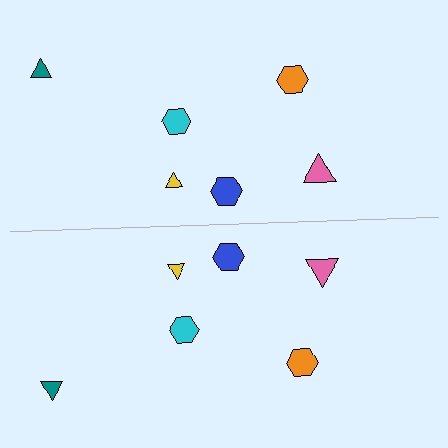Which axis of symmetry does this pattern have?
The pattern has a horizontal axis of symmetry running through the center of the image.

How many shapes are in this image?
There are 12 shapes in this image.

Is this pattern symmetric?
Yes, this pattern has bilateral (reflection) symmetry.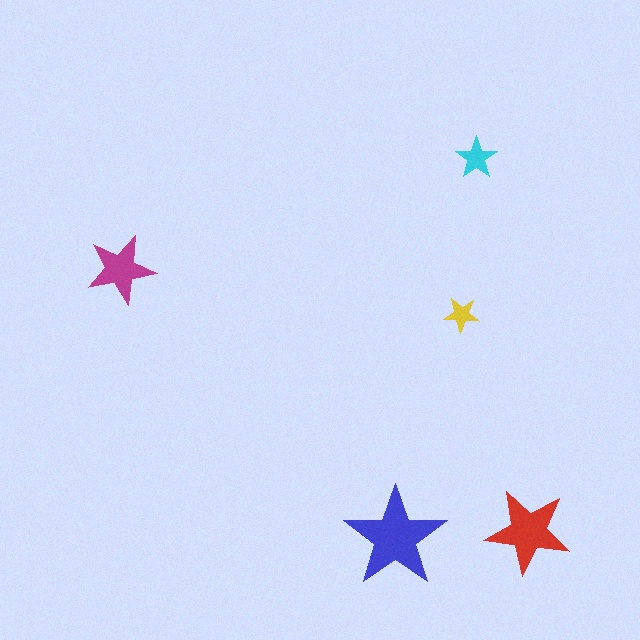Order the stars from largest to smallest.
the blue one, the red one, the magenta one, the cyan one, the yellow one.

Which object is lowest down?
The blue star is bottommost.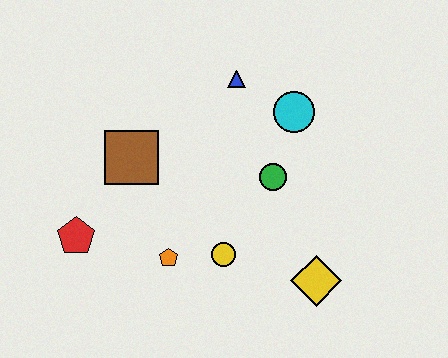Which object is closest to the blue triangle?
The cyan circle is closest to the blue triangle.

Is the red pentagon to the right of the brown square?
No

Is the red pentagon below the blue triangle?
Yes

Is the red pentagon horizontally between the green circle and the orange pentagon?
No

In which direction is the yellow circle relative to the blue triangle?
The yellow circle is below the blue triangle.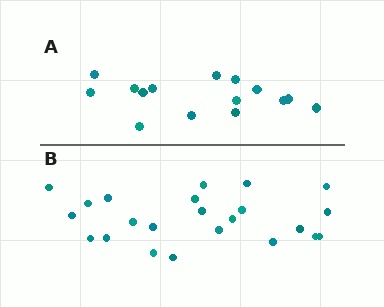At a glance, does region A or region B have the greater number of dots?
Region B (the bottom region) has more dots.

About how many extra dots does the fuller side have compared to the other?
Region B has roughly 8 or so more dots than region A.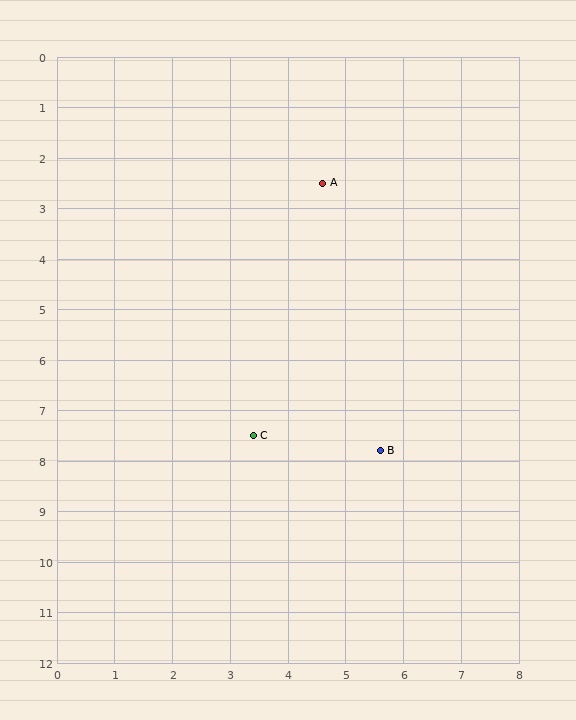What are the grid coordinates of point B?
Point B is at approximately (5.6, 7.8).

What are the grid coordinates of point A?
Point A is at approximately (4.6, 2.5).